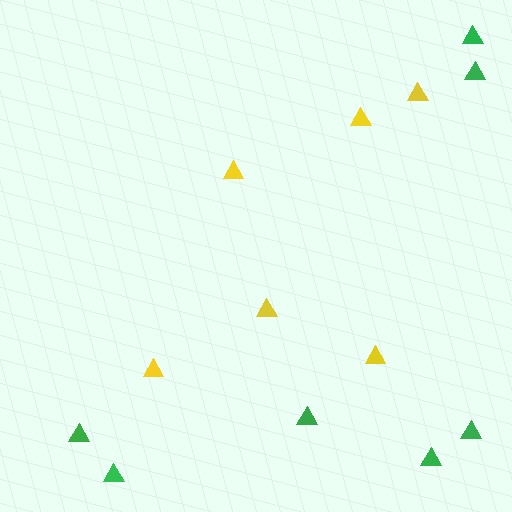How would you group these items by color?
There are 2 groups: one group of yellow triangles (6) and one group of green triangles (7).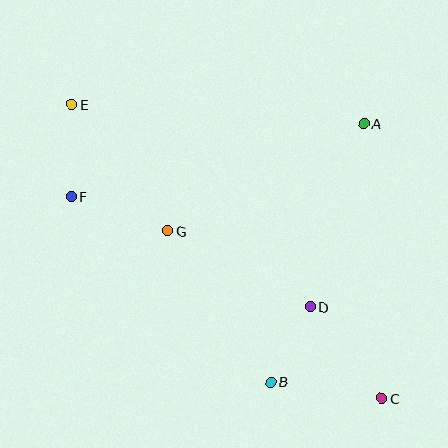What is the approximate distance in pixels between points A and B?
The distance between A and B is approximately 274 pixels.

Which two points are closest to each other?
Points B and D are closest to each other.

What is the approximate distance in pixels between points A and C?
The distance between A and C is approximately 275 pixels.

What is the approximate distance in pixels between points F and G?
The distance between F and G is approximately 102 pixels.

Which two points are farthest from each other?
Points C and E are farthest from each other.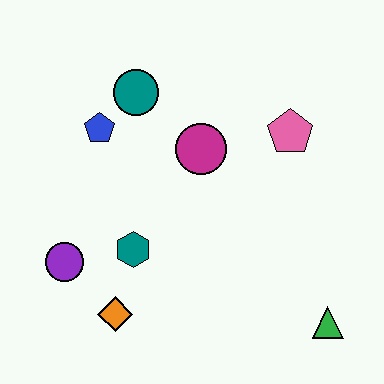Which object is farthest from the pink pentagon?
The purple circle is farthest from the pink pentagon.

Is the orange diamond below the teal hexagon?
Yes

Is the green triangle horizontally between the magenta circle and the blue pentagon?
No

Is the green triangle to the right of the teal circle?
Yes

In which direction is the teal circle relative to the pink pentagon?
The teal circle is to the left of the pink pentagon.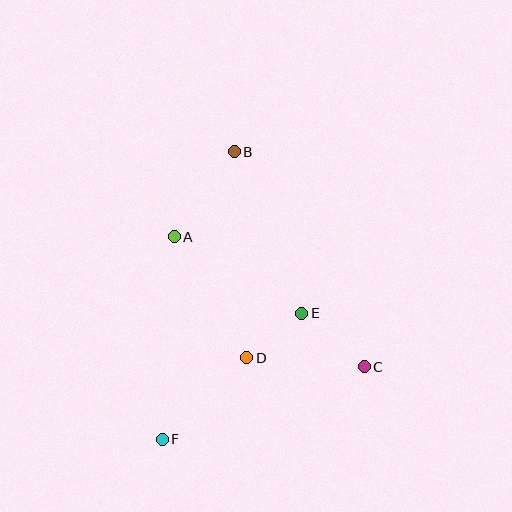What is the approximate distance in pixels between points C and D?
The distance between C and D is approximately 118 pixels.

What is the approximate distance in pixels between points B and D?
The distance between B and D is approximately 206 pixels.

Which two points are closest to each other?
Points D and E are closest to each other.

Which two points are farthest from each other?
Points B and F are farthest from each other.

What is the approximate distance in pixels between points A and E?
The distance between A and E is approximately 148 pixels.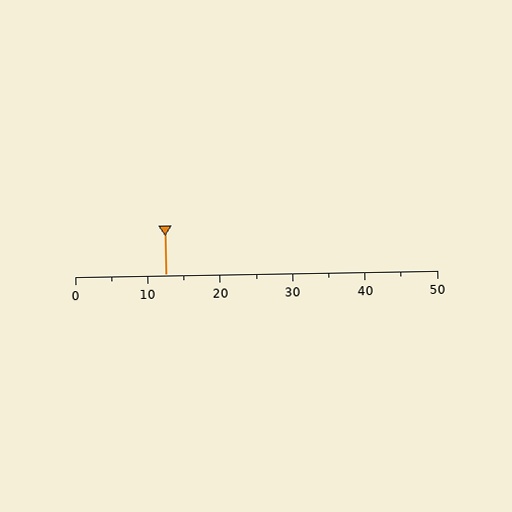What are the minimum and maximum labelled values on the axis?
The axis runs from 0 to 50.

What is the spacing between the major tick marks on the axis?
The major ticks are spaced 10 apart.